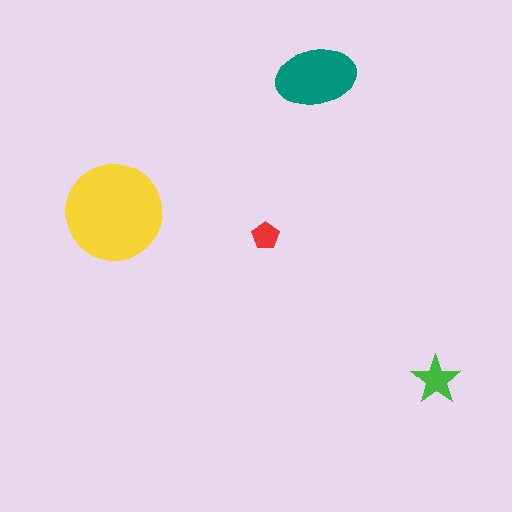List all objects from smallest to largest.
The red pentagon, the green star, the teal ellipse, the yellow circle.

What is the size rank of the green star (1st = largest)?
3rd.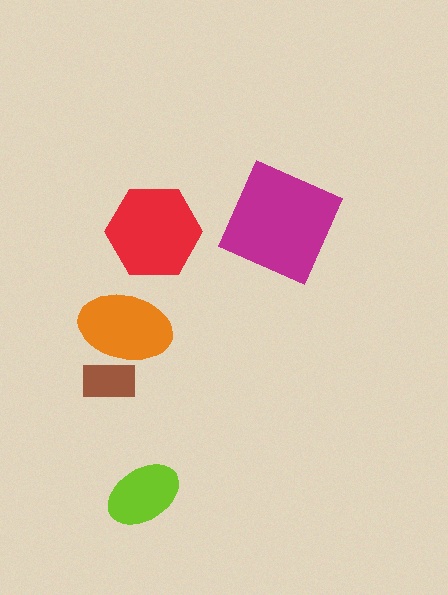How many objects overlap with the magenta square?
0 objects overlap with the magenta square.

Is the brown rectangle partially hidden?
Yes, it is partially covered by another shape.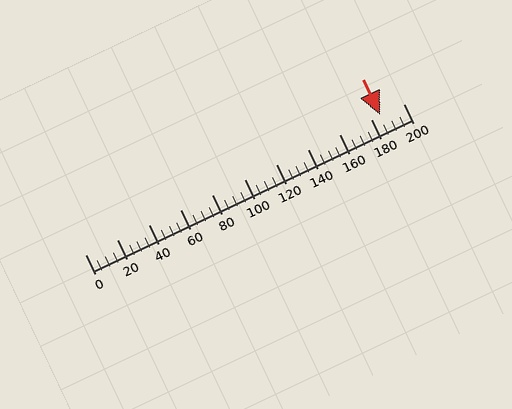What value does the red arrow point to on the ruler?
The red arrow points to approximately 186.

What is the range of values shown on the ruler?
The ruler shows values from 0 to 200.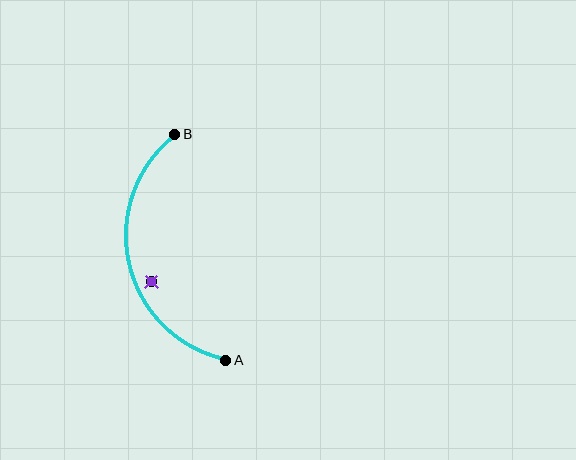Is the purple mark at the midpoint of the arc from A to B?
No — the purple mark does not lie on the arc at all. It sits slightly inside the curve.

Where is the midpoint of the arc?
The arc midpoint is the point on the curve farthest from the straight line joining A and B. It sits to the left of that line.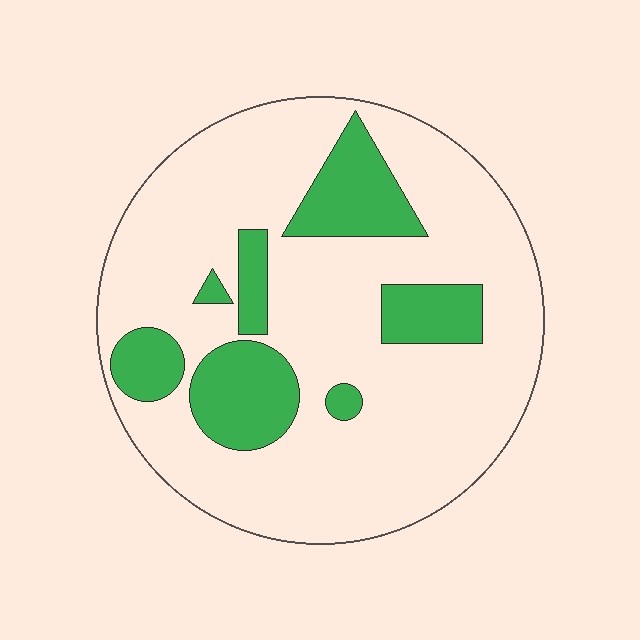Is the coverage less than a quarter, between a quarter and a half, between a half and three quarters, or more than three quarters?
Less than a quarter.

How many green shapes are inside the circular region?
7.